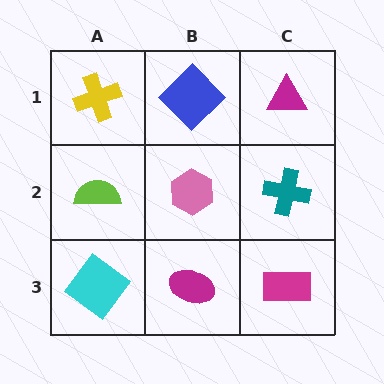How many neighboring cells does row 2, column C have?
3.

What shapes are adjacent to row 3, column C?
A teal cross (row 2, column C), a magenta ellipse (row 3, column B).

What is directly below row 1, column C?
A teal cross.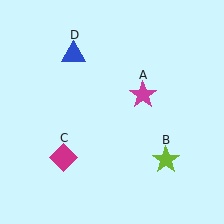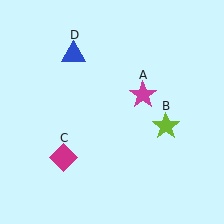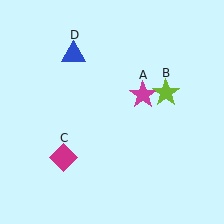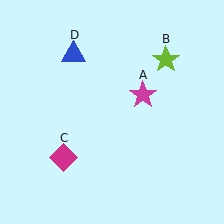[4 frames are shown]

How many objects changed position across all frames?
1 object changed position: lime star (object B).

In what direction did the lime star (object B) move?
The lime star (object B) moved up.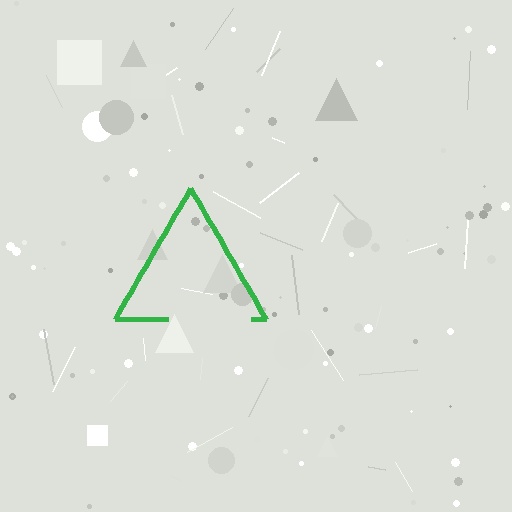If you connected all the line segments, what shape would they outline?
They would outline a triangle.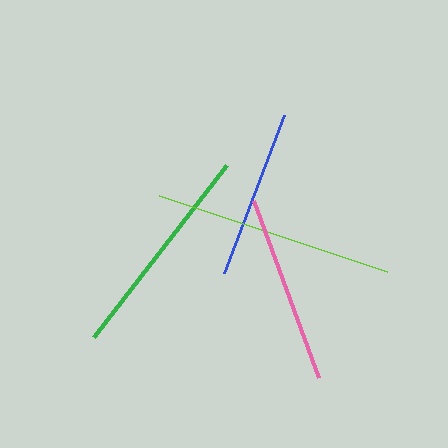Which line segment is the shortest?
The blue line is the shortest at approximately 169 pixels.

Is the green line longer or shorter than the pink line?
The green line is longer than the pink line.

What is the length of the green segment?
The green segment is approximately 217 pixels long.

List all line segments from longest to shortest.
From longest to shortest: lime, green, pink, blue.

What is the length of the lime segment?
The lime segment is approximately 240 pixels long.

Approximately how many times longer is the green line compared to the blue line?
The green line is approximately 1.3 times the length of the blue line.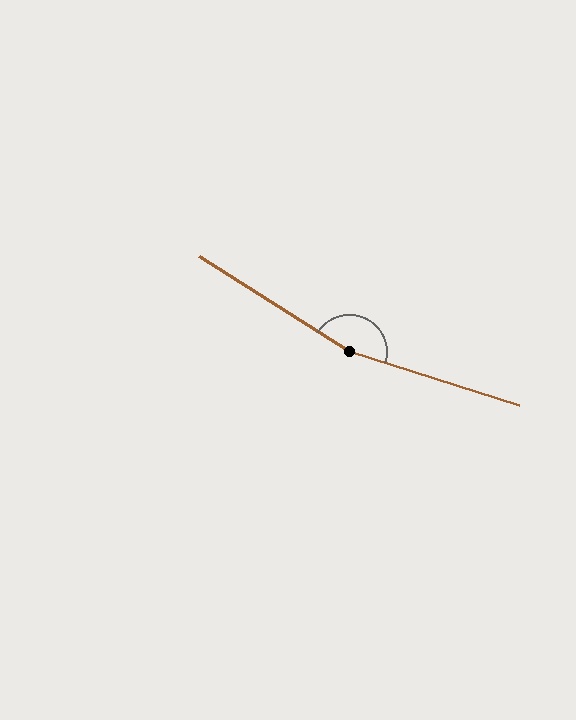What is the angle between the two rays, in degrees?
Approximately 165 degrees.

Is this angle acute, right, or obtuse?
It is obtuse.